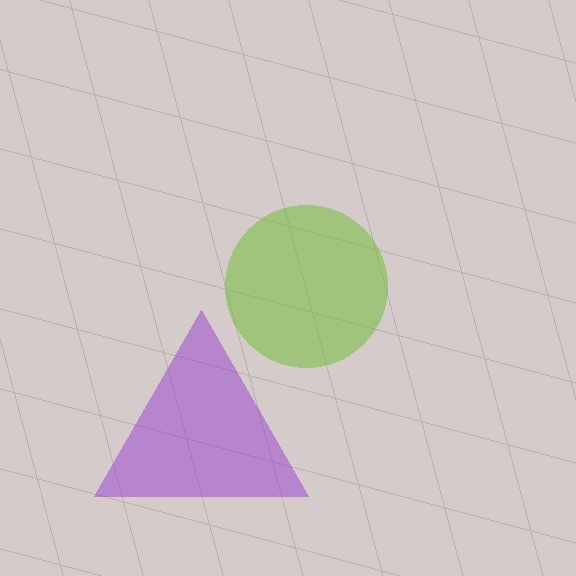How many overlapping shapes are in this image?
There are 2 overlapping shapes in the image.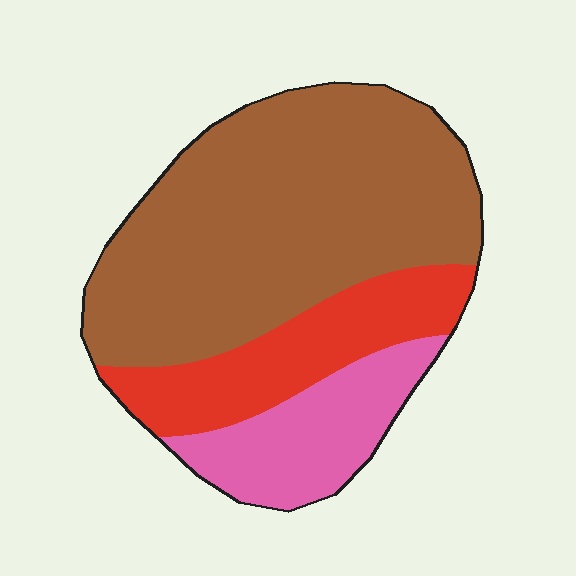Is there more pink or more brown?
Brown.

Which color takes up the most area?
Brown, at roughly 60%.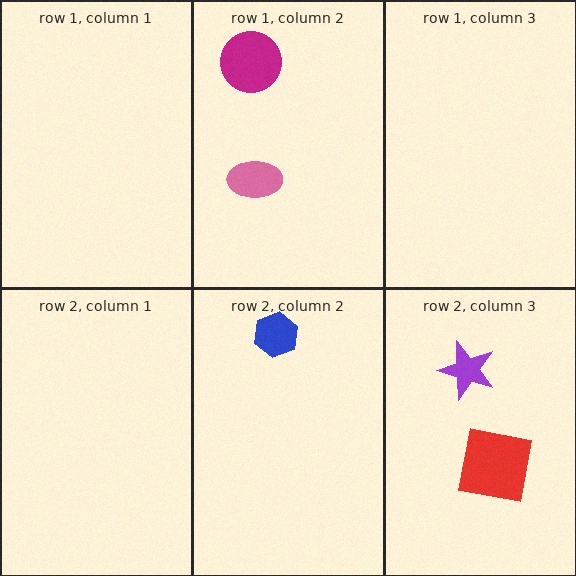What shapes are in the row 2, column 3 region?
The red square, the purple star.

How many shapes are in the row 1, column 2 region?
2.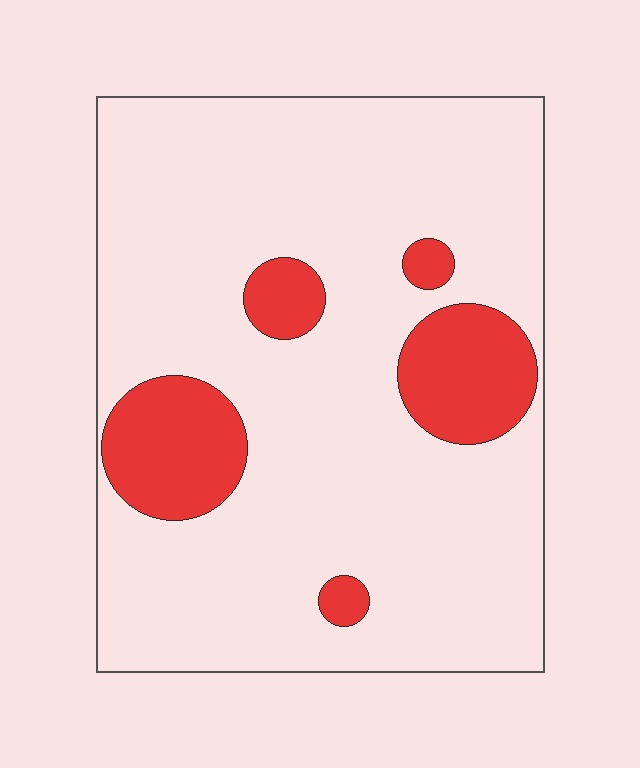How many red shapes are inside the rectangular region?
5.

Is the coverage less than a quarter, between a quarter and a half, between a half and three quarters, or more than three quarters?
Less than a quarter.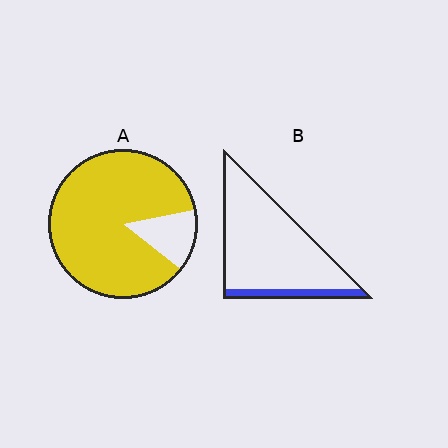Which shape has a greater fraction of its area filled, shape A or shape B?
Shape A.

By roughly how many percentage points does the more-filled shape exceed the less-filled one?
By roughly 75 percentage points (A over B).